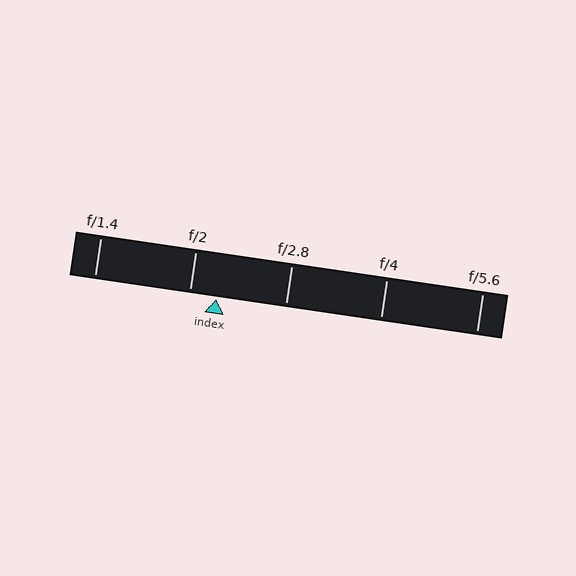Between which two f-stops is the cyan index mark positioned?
The index mark is between f/2 and f/2.8.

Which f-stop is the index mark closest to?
The index mark is closest to f/2.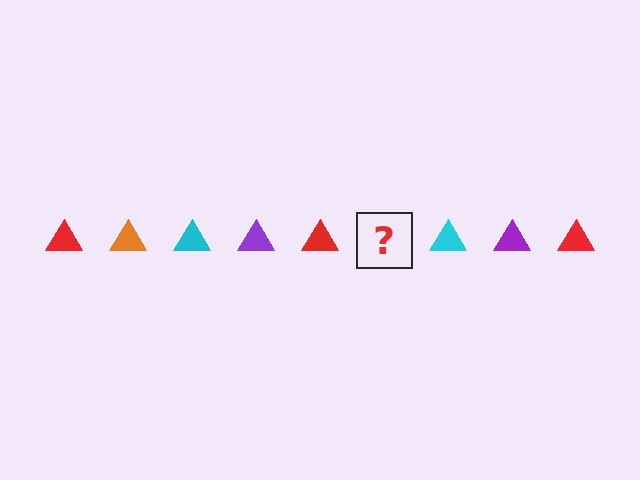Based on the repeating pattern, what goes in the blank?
The blank should be an orange triangle.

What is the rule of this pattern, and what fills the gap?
The rule is that the pattern cycles through red, orange, cyan, purple triangles. The gap should be filled with an orange triangle.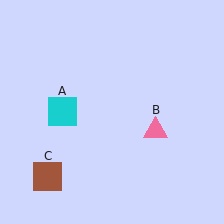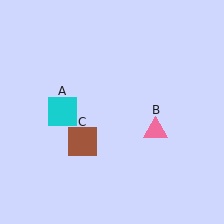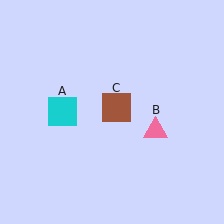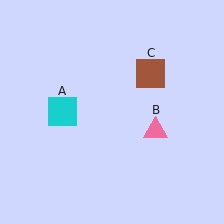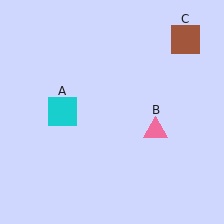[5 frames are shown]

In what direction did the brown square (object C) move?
The brown square (object C) moved up and to the right.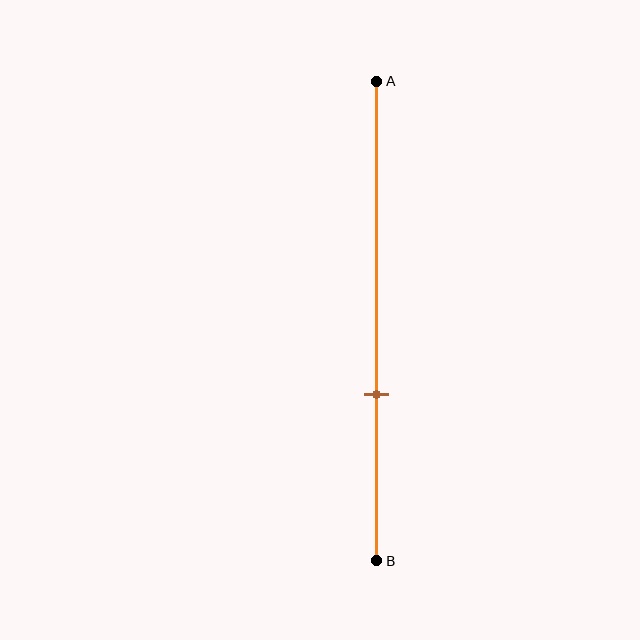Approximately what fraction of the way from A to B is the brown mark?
The brown mark is approximately 65% of the way from A to B.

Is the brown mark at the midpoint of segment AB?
No, the mark is at about 65% from A, not at the 50% midpoint.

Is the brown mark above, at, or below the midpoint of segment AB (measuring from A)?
The brown mark is below the midpoint of segment AB.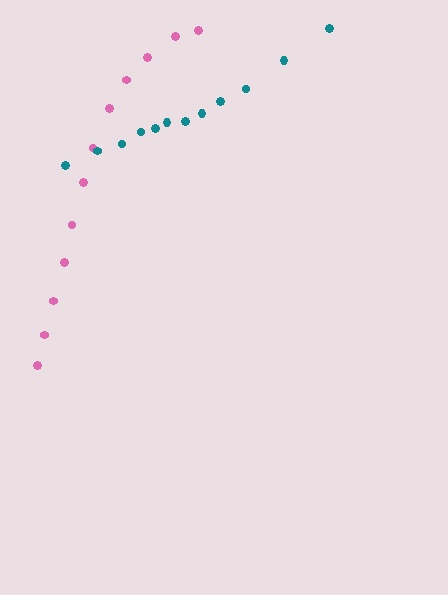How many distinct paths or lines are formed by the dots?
There are 2 distinct paths.